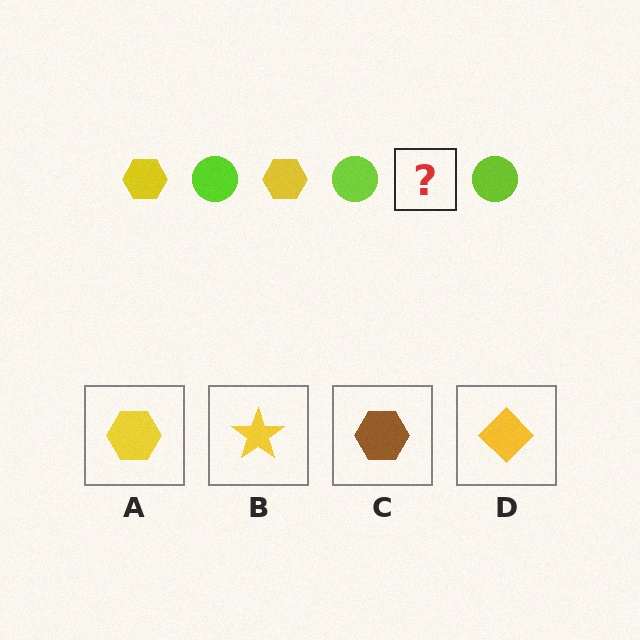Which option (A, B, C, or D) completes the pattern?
A.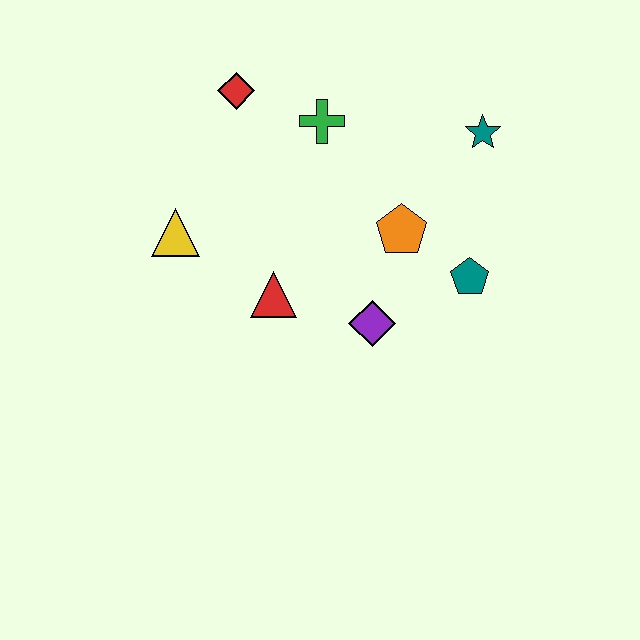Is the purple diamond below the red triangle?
Yes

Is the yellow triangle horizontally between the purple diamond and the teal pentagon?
No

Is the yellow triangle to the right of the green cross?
No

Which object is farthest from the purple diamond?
The red diamond is farthest from the purple diamond.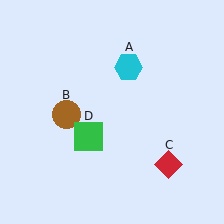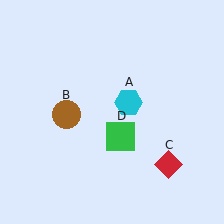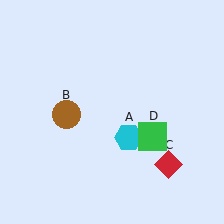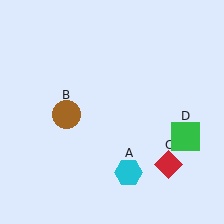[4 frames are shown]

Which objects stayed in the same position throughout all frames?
Brown circle (object B) and red diamond (object C) remained stationary.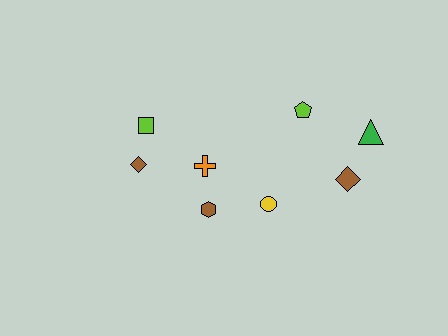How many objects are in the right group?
There are 5 objects.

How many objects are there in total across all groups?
There are 8 objects.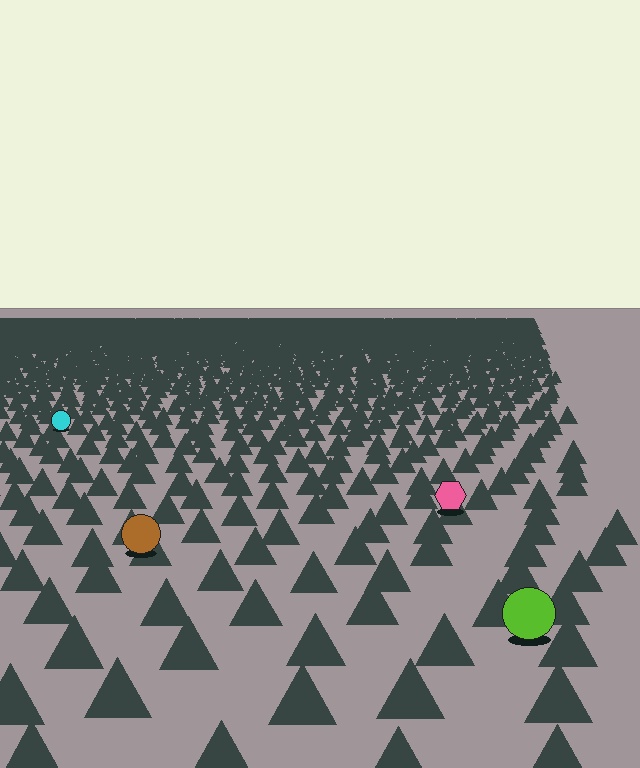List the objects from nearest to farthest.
From nearest to farthest: the lime circle, the brown circle, the pink hexagon, the cyan circle.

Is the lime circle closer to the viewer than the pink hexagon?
Yes. The lime circle is closer — you can tell from the texture gradient: the ground texture is coarser near it.